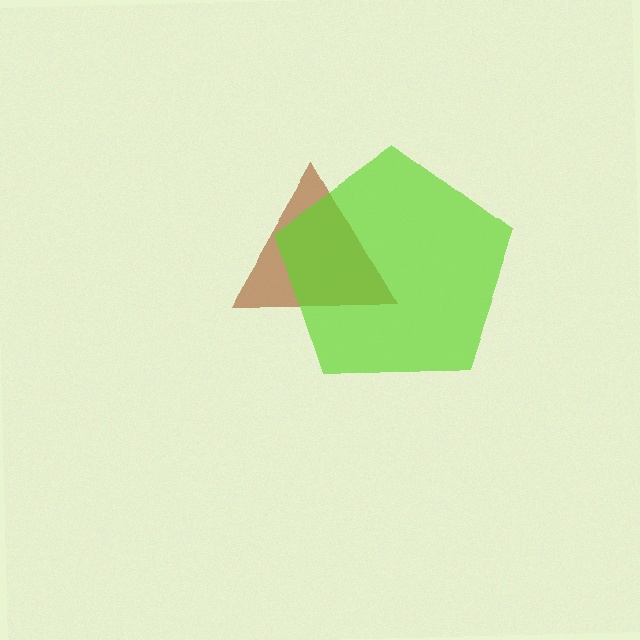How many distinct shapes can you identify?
There are 2 distinct shapes: a brown triangle, a lime pentagon.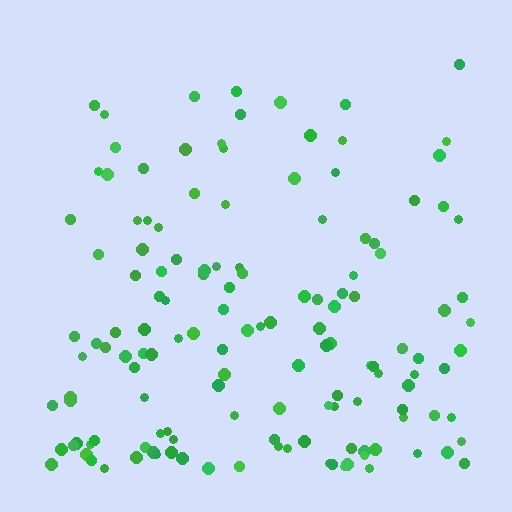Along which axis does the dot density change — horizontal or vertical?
Vertical.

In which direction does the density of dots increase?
From top to bottom, with the bottom side densest.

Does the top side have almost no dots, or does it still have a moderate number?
Still a moderate number, just noticeably fewer than the bottom.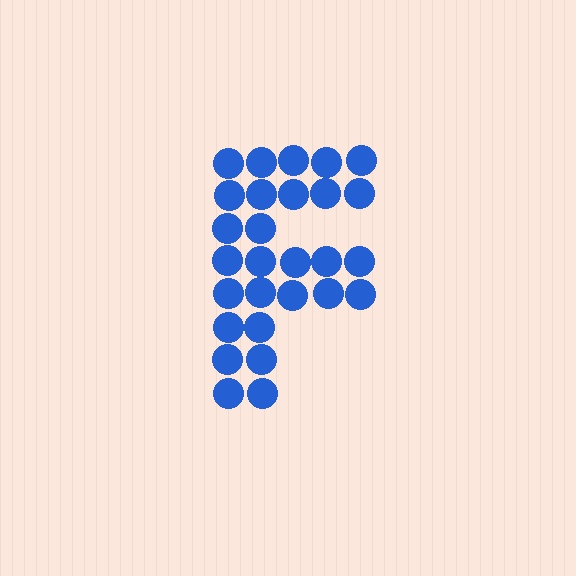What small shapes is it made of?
It is made of small circles.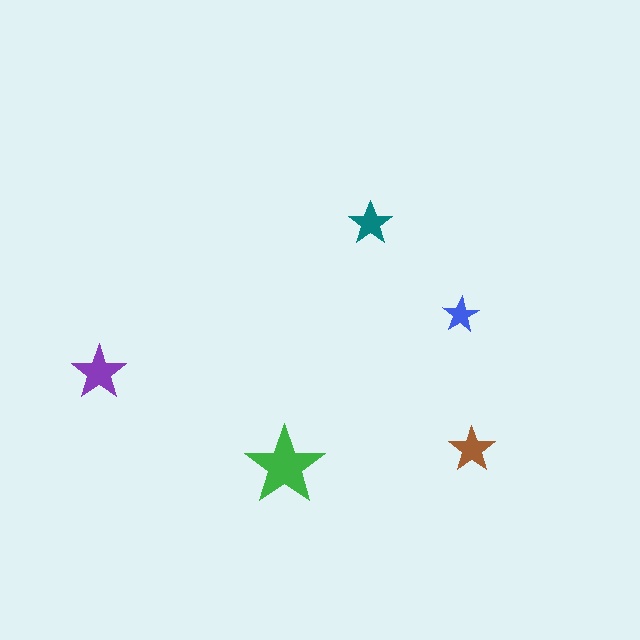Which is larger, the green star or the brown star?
The green one.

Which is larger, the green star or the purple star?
The green one.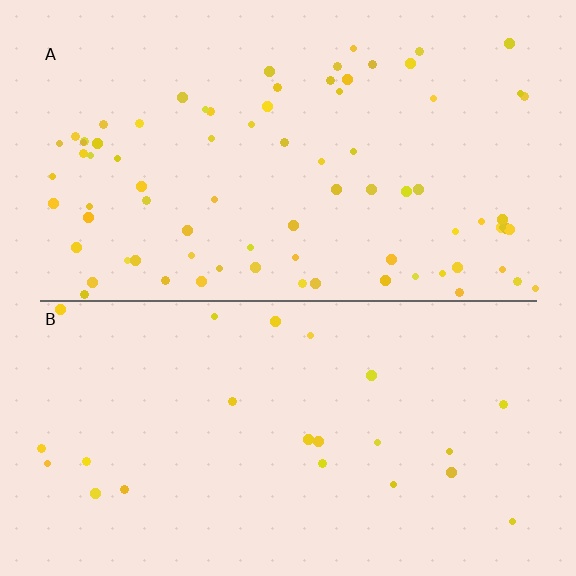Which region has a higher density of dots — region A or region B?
A (the top).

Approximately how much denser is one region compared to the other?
Approximately 3.4× — region A over region B.